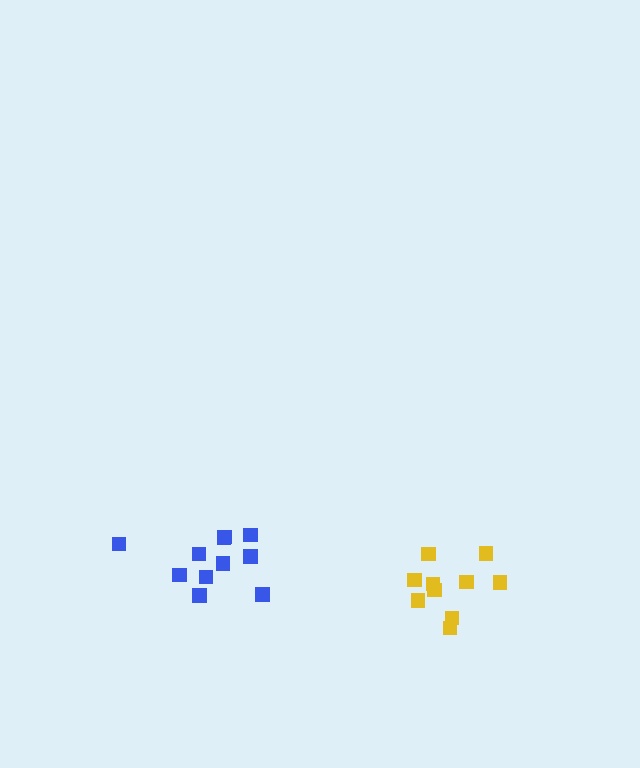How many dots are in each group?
Group 1: 10 dots, Group 2: 11 dots (21 total).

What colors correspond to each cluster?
The clusters are colored: yellow, blue.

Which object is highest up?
The blue cluster is topmost.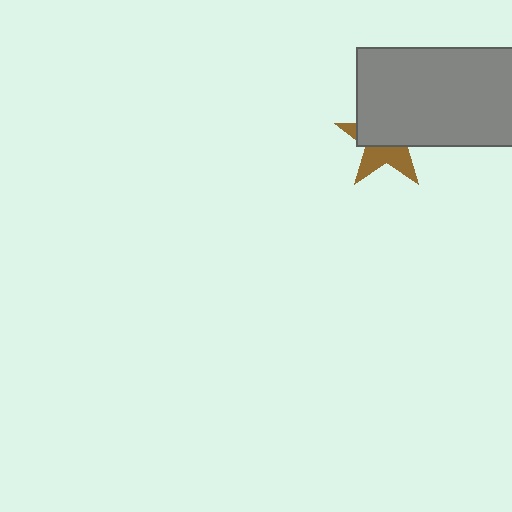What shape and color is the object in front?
The object in front is a gray rectangle.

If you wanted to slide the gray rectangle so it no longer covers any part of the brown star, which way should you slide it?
Slide it up — that is the most direct way to separate the two shapes.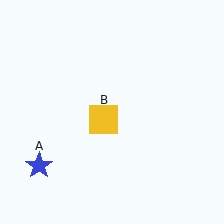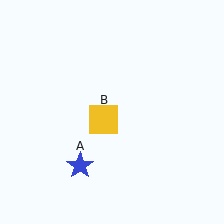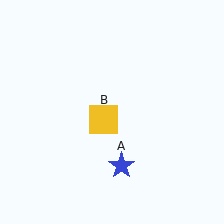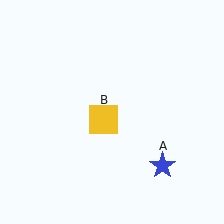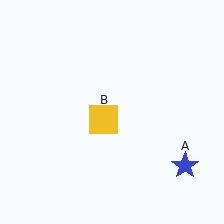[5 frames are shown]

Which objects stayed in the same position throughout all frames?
Yellow square (object B) remained stationary.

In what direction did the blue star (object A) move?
The blue star (object A) moved right.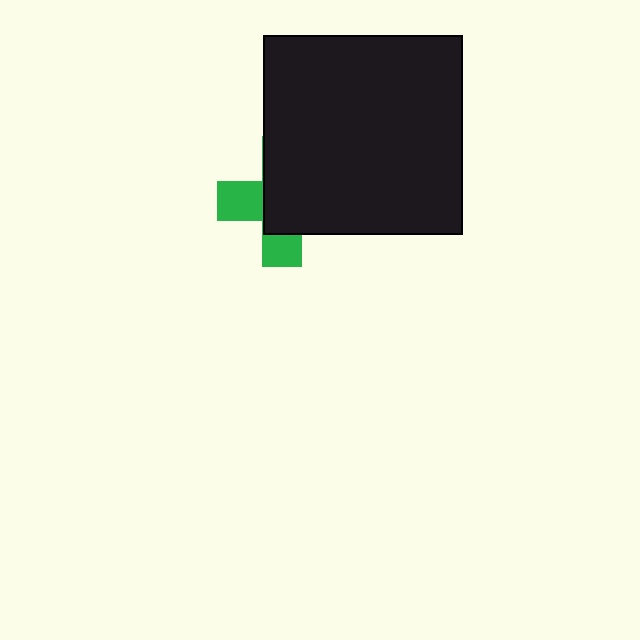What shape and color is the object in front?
The object in front is a black square.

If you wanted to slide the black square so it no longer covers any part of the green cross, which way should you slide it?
Slide it toward the upper-right — that is the most direct way to separate the two shapes.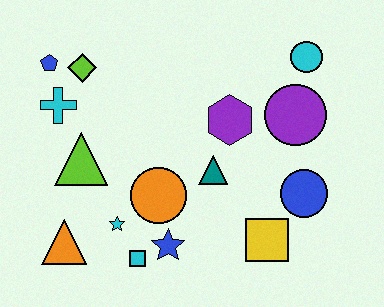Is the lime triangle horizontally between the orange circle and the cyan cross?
Yes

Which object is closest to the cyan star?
The cyan square is closest to the cyan star.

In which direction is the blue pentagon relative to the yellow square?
The blue pentagon is to the left of the yellow square.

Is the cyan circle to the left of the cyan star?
No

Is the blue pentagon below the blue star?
No